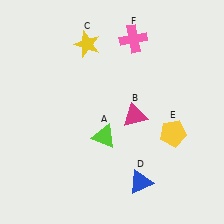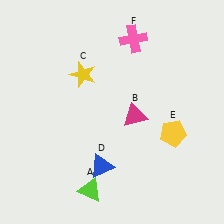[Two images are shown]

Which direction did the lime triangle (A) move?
The lime triangle (A) moved down.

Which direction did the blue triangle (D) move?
The blue triangle (D) moved left.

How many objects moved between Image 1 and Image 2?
3 objects moved between the two images.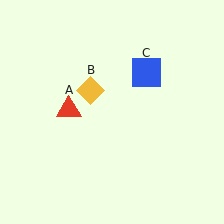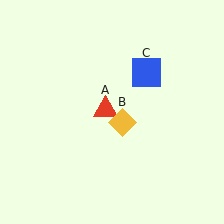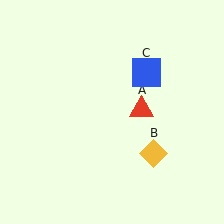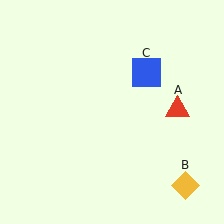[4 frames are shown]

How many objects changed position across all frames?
2 objects changed position: red triangle (object A), yellow diamond (object B).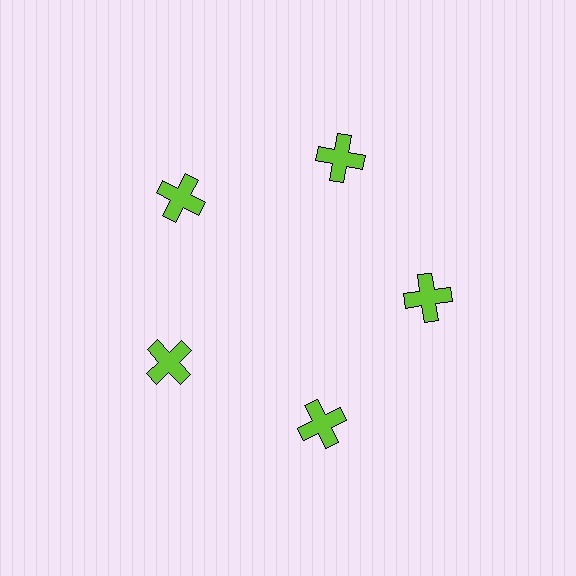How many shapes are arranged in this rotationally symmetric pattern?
There are 5 shapes, arranged in 5 groups of 1.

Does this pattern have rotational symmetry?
Yes, this pattern has 5-fold rotational symmetry. It looks the same after rotating 72 degrees around the center.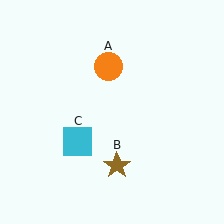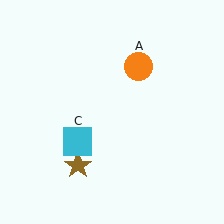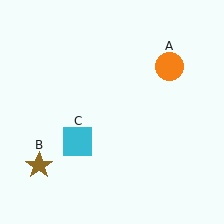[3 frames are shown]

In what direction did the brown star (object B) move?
The brown star (object B) moved left.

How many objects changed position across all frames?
2 objects changed position: orange circle (object A), brown star (object B).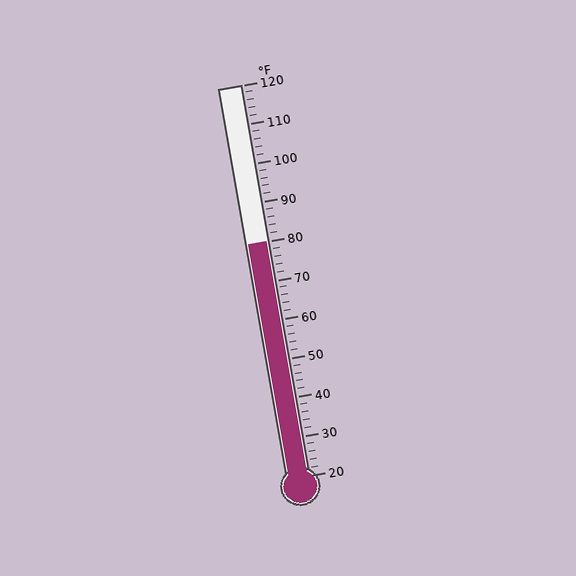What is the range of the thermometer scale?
The thermometer scale ranges from 20°F to 120°F.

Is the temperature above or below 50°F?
The temperature is above 50°F.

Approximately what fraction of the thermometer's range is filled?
The thermometer is filled to approximately 60% of its range.